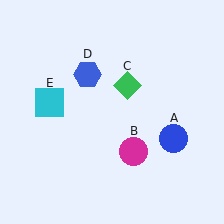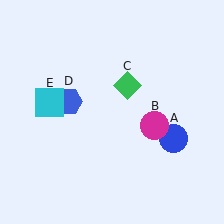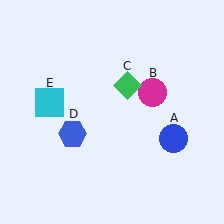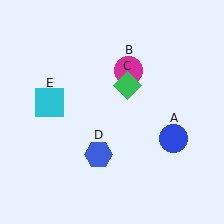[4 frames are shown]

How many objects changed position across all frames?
2 objects changed position: magenta circle (object B), blue hexagon (object D).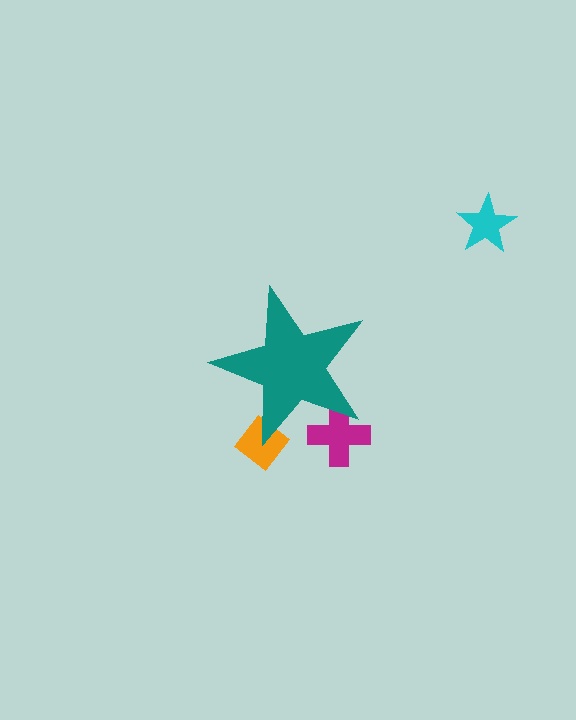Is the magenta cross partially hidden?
Yes, the magenta cross is partially hidden behind the teal star.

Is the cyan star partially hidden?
No, the cyan star is fully visible.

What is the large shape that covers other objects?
A teal star.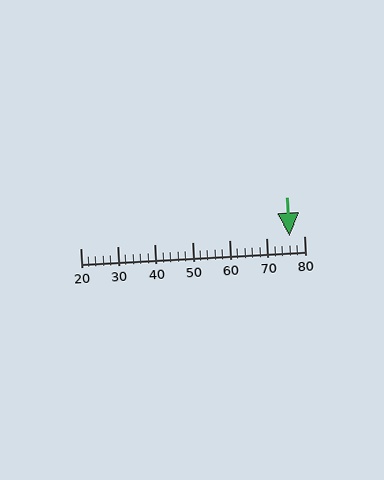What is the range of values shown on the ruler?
The ruler shows values from 20 to 80.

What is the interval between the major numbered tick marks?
The major tick marks are spaced 10 units apart.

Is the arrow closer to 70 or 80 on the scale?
The arrow is closer to 80.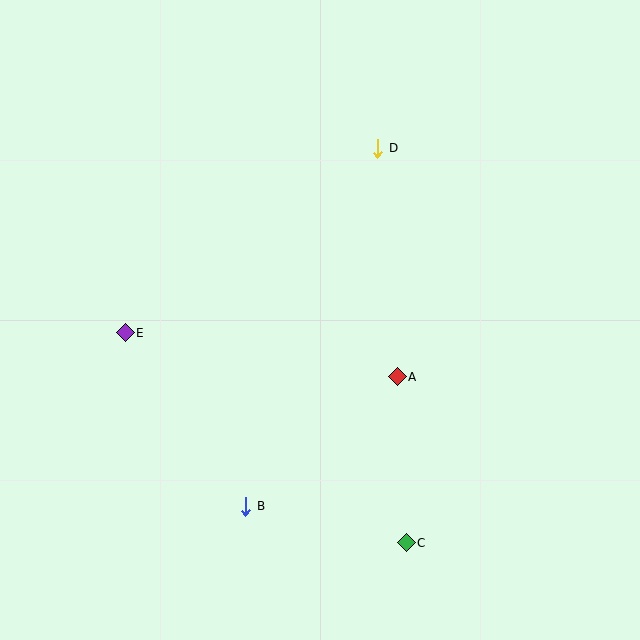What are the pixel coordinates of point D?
Point D is at (378, 148).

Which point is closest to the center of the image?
Point A at (397, 377) is closest to the center.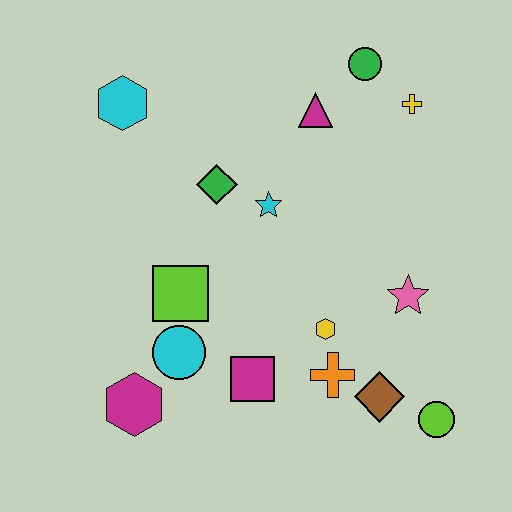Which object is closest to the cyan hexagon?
The green diamond is closest to the cyan hexagon.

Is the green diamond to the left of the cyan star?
Yes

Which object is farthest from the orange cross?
The cyan hexagon is farthest from the orange cross.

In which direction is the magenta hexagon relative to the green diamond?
The magenta hexagon is below the green diamond.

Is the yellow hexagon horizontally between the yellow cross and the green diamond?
Yes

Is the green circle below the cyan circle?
No